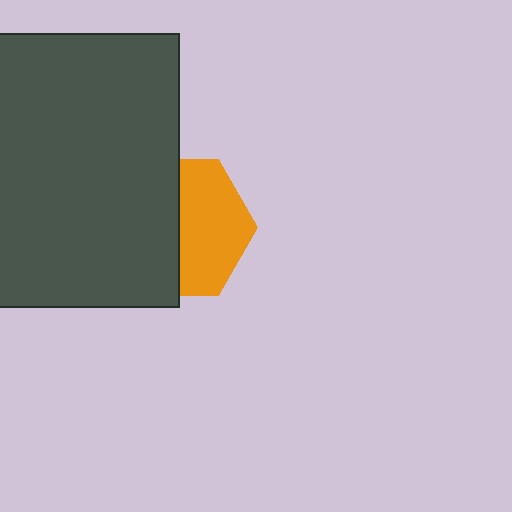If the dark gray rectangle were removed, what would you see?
You would see the complete orange hexagon.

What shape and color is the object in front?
The object in front is a dark gray rectangle.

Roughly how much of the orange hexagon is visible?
About half of it is visible (roughly 50%).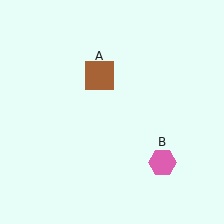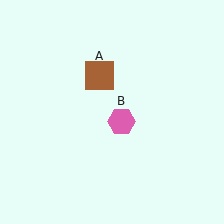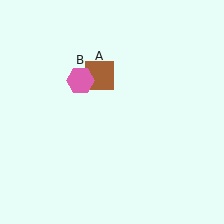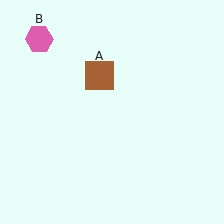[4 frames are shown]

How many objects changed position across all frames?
1 object changed position: pink hexagon (object B).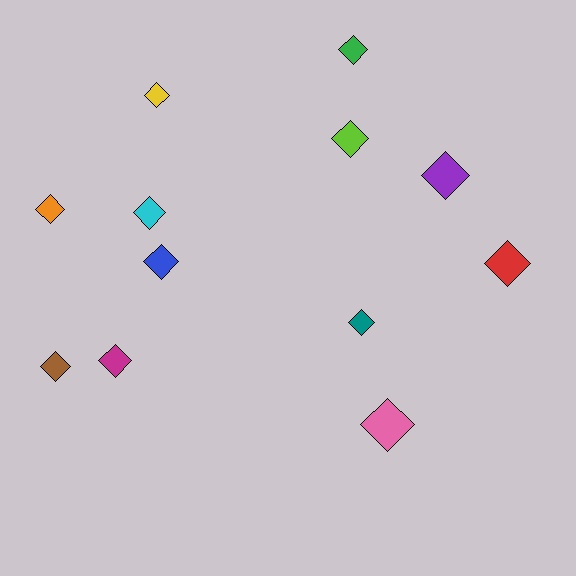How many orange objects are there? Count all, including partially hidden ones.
There is 1 orange object.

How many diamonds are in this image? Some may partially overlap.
There are 12 diamonds.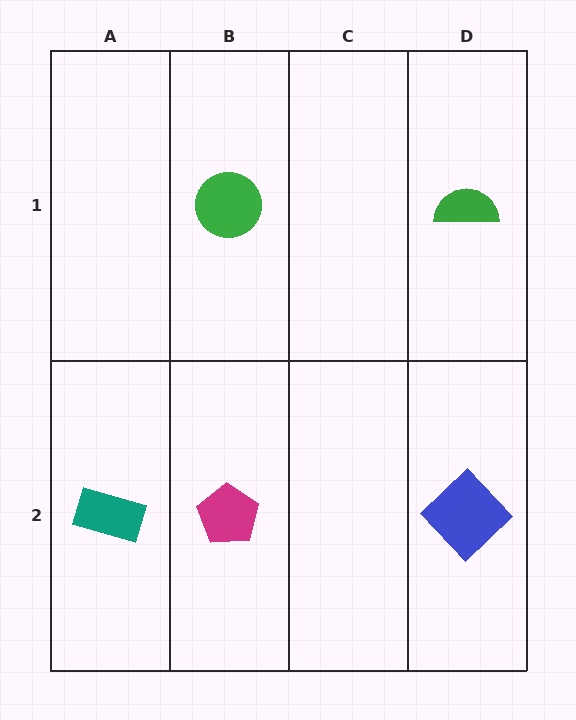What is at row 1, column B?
A green circle.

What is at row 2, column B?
A magenta pentagon.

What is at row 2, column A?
A teal rectangle.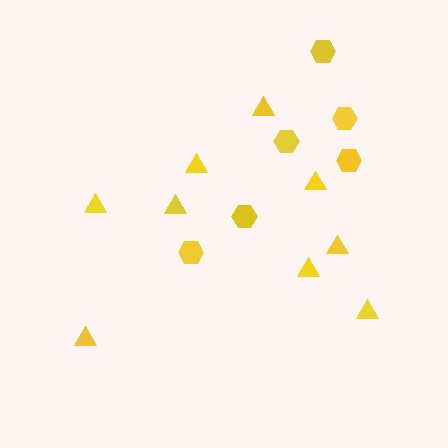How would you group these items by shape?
There are 2 groups: one group of triangles (9) and one group of hexagons (6).